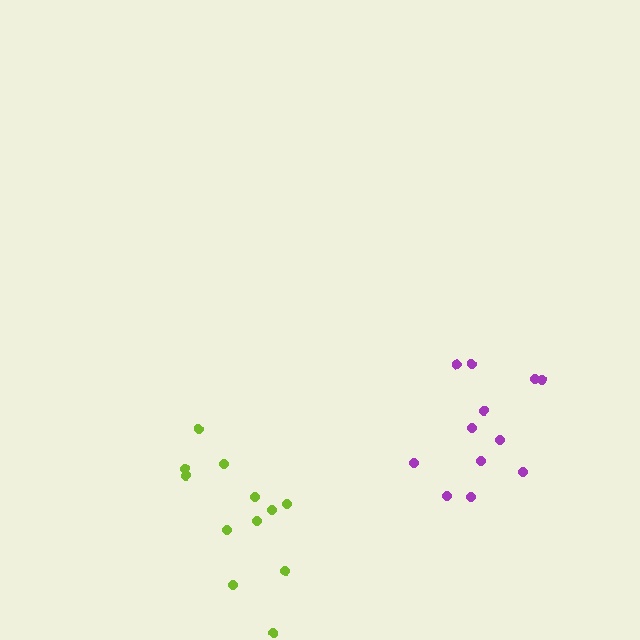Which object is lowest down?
The lime cluster is bottommost.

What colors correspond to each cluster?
The clusters are colored: purple, lime.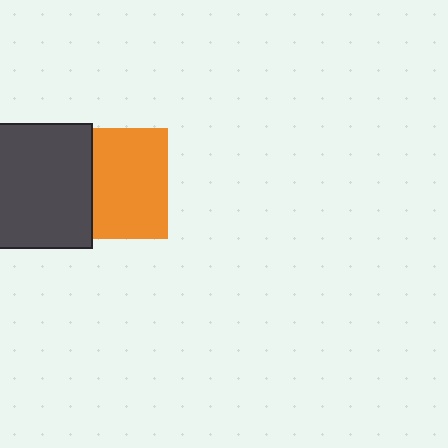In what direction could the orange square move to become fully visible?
The orange square could move right. That would shift it out from behind the dark gray rectangle entirely.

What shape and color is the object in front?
The object in front is a dark gray rectangle.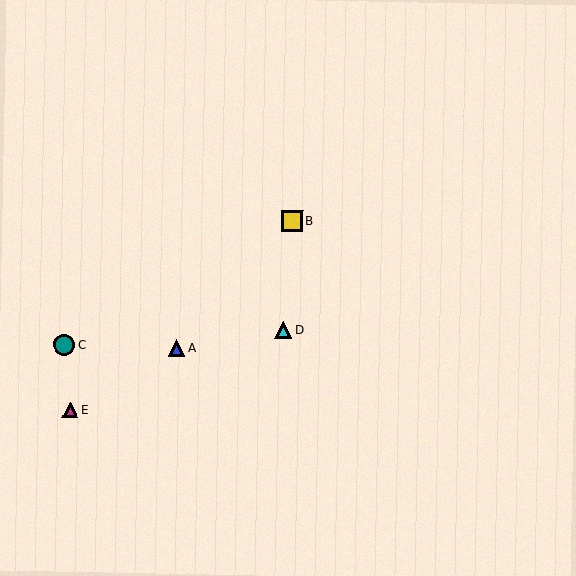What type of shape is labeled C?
Shape C is a teal circle.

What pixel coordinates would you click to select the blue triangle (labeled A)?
Click at (176, 348) to select the blue triangle A.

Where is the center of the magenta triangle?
The center of the magenta triangle is at (70, 409).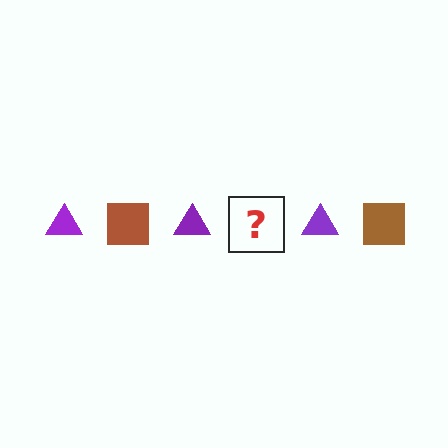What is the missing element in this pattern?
The missing element is a brown square.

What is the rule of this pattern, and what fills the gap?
The rule is that the pattern alternates between purple triangle and brown square. The gap should be filled with a brown square.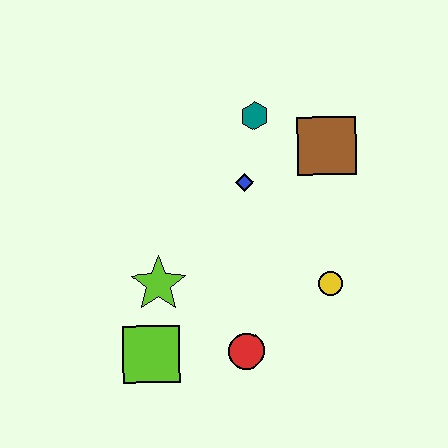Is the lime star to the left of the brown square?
Yes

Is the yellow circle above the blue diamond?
No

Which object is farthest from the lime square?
The brown square is farthest from the lime square.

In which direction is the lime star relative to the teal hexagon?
The lime star is below the teal hexagon.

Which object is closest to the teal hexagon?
The blue diamond is closest to the teal hexagon.